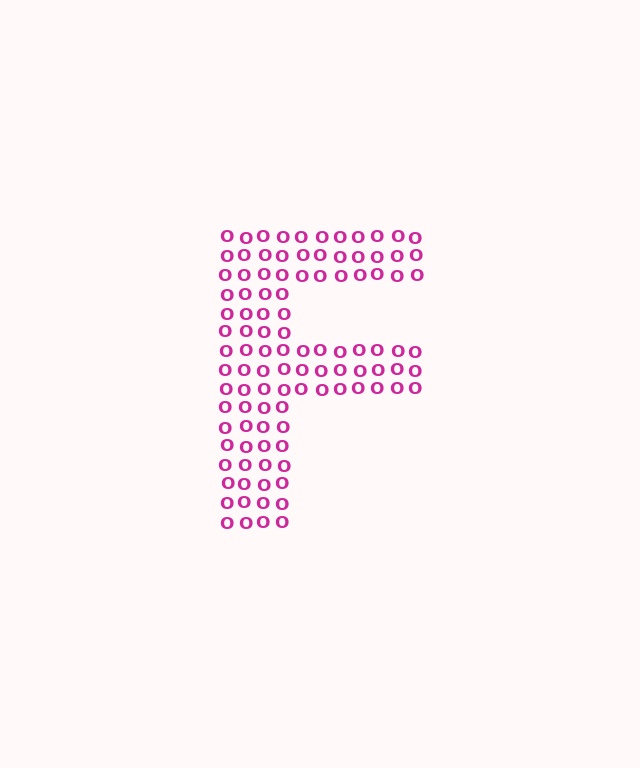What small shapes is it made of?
It is made of small letter O's.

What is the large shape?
The large shape is the letter F.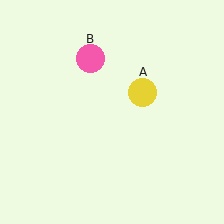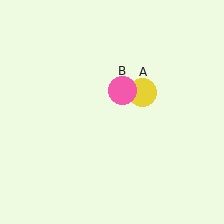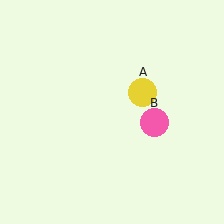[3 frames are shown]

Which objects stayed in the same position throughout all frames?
Yellow circle (object A) remained stationary.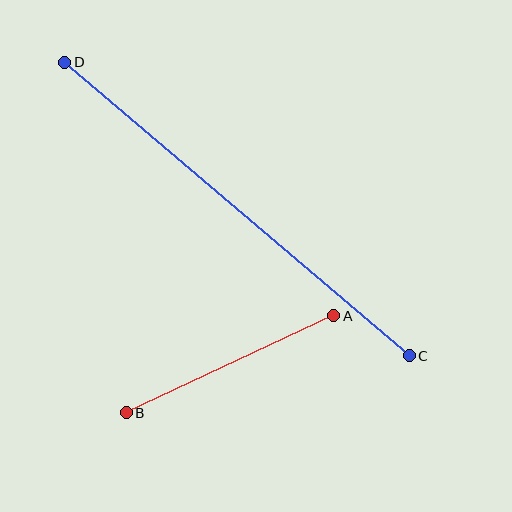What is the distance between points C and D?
The distance is approximately 453 pixels.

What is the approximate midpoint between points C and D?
The midpoint is at approximately (237, 209) pixels.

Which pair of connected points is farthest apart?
Points C and D are farthest apart.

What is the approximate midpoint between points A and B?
The midpoint is at approximately (230, 364) pixels.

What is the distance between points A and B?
The distance is approximately 229 pixels.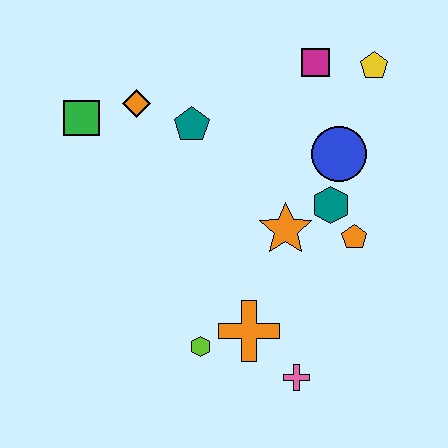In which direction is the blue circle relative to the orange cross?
The blue circle is above the orange cross.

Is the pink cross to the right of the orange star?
Yes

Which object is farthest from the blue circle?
The green square is farthest from the blue circle.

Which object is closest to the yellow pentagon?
The magenta square is closest to the yellow pentagon.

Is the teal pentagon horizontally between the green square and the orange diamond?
No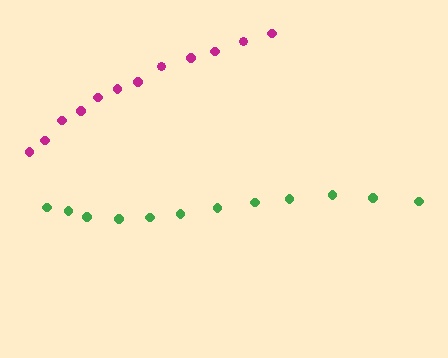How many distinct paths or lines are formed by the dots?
There are 2 distinct paths.